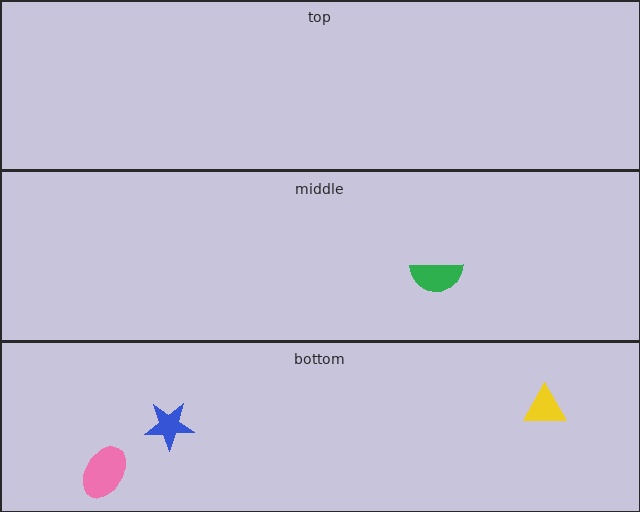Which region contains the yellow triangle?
The bottom region.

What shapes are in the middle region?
The green semicircle.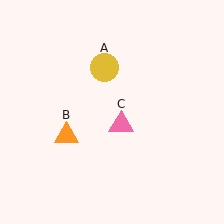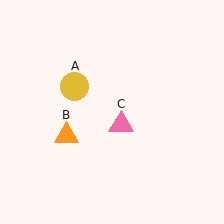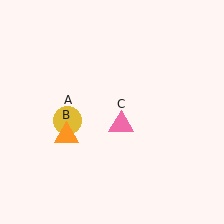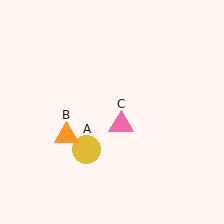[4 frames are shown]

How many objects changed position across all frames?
1 object changed position: yellow circle (object A).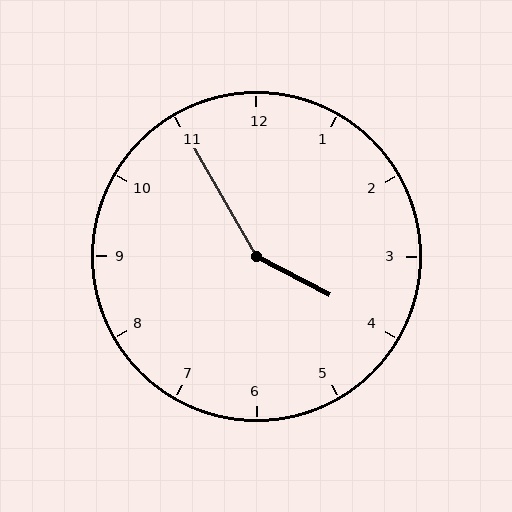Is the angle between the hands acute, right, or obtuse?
It is obtuse.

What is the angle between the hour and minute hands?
Approximately 148 degrees.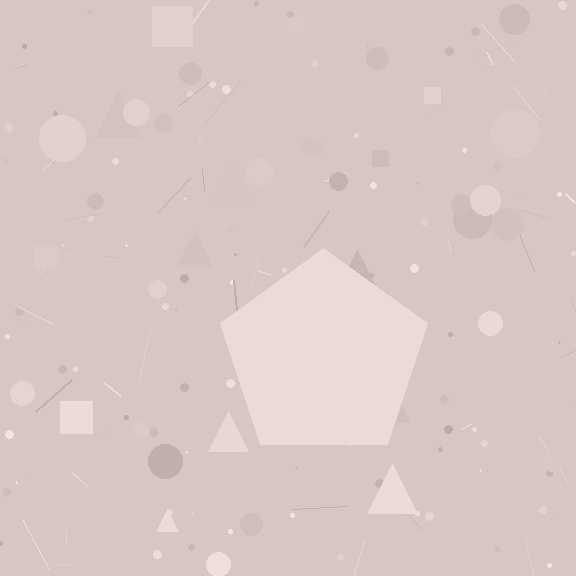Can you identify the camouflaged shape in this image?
The camouflaged shape is a pentagon.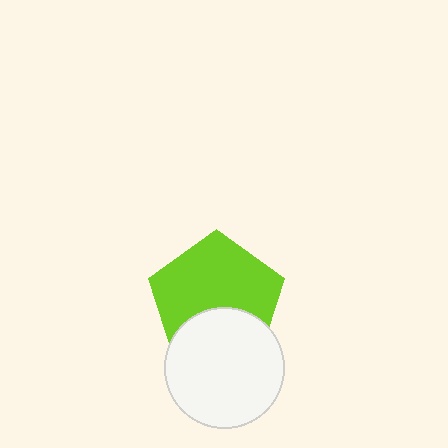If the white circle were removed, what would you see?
You would see the complete lime pentagon.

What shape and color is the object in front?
The object in front is a white circle.